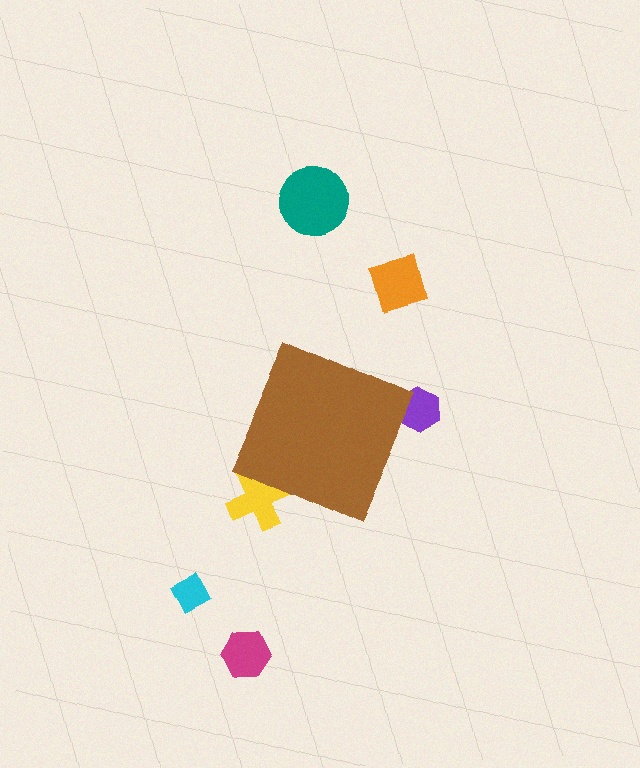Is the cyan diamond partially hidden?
No, the cyan diamond is fully visible.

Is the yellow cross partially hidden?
Yes, the yellow cross is partially hidden behind the brown diamond.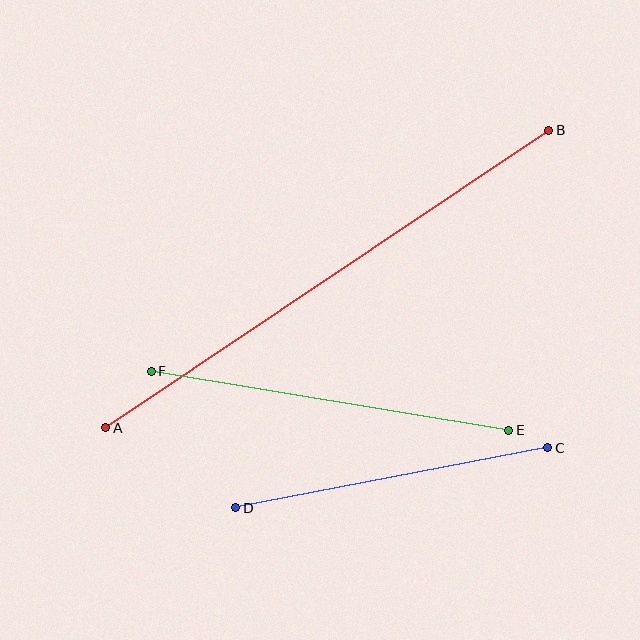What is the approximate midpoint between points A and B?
The midpoint is at approximately (327, 279) pixels.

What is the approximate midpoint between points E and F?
The midpoint is at approximately (330, 401) pixels.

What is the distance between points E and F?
The distance is approximately 362 pixels.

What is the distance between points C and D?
The distance is approximately 318 pixels.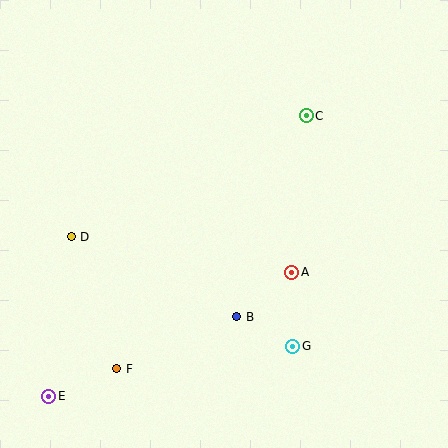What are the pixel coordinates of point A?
Point A is at (292, 272).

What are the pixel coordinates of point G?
Point G is at (293, 346).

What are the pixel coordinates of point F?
Point F is at (117, 369).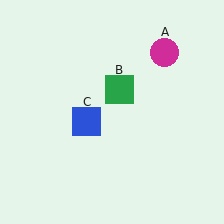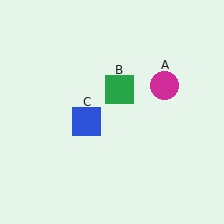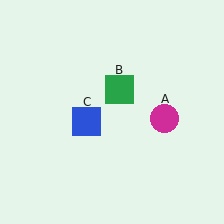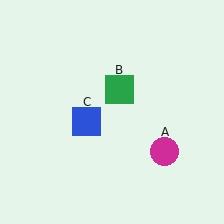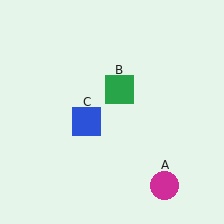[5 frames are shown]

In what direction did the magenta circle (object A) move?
The magenta circle (object A) moved down.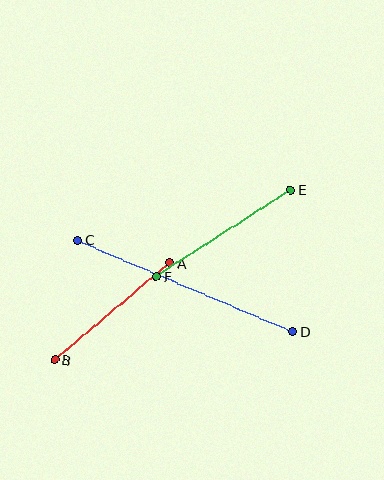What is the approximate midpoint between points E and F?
The midpoint is at approximately (224, 233) pixels.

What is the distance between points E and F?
The distance is approximately 160 pixels.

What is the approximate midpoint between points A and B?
The midpoint is at approximately (112, 311) pixels.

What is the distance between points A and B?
The distance is approximately 151 pixels.